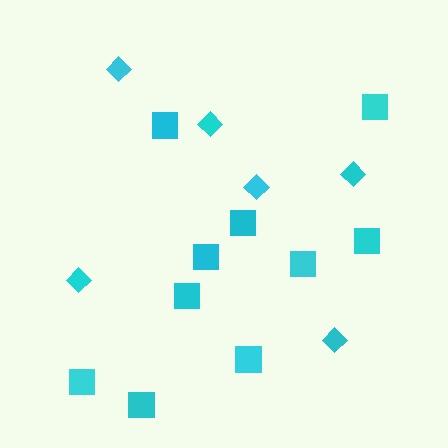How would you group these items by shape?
There are 2 groups: one group of squares (10) and one group of diamonds (6).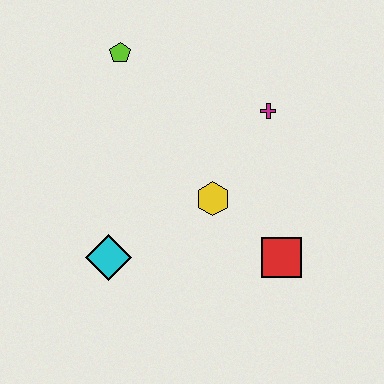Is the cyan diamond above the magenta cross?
No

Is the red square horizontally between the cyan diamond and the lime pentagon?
No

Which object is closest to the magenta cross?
The yellow hexagon is closest to the magenta cross.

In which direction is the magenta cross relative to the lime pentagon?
The magenta cross is to the right of the lime pentagon.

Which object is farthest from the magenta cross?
The cyan diamond is farthest from the magenta cross.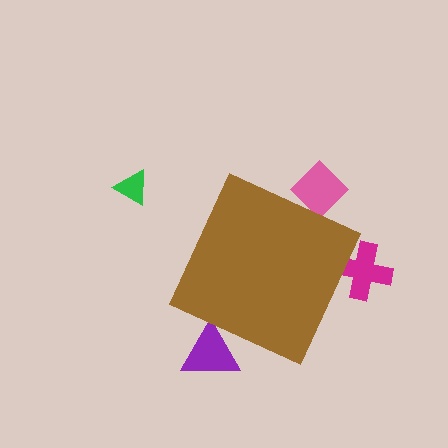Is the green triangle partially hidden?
No, the green triangle is fully visible.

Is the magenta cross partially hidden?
Yes, the magenta cross is partially hidden behind the brown diamond.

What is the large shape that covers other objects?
A brown diamond.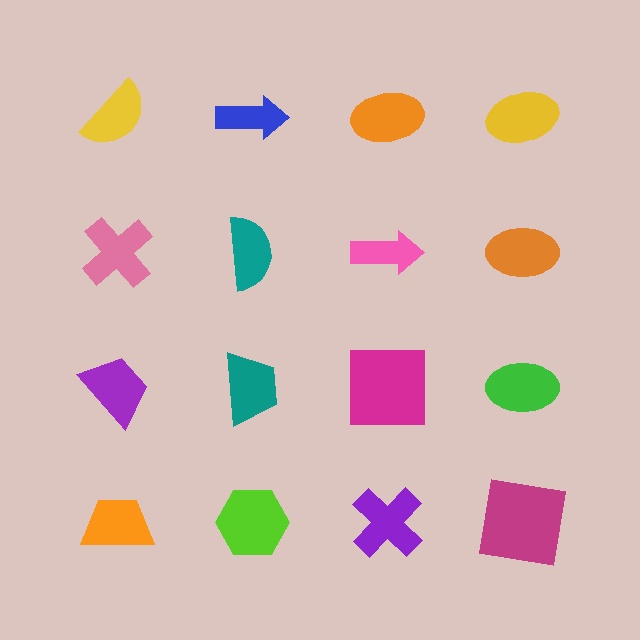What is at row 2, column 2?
A teal semicircle.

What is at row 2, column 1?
A pink cross.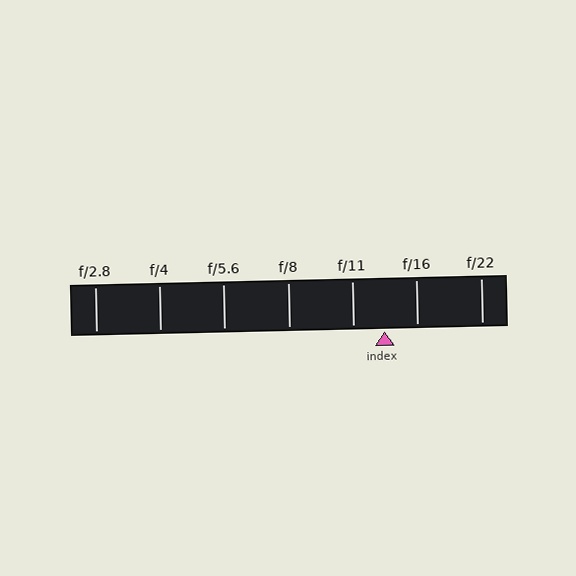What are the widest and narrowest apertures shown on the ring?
The widest aperture shown is f/2.8 and the narrowest is f/22.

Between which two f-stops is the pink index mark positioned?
The index mark is between f/11 and f/16.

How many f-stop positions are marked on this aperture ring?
There are 7 f-stop positions marked.